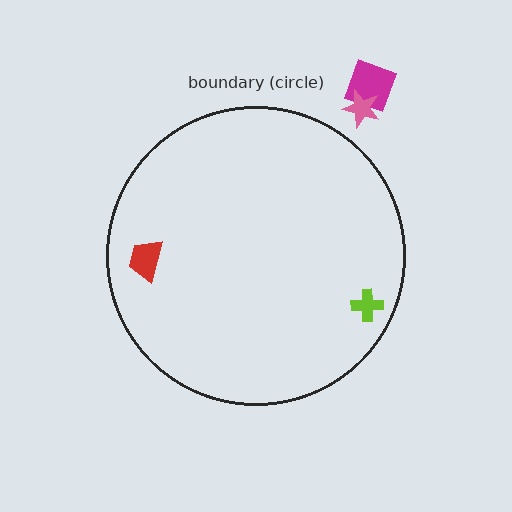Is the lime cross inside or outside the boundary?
Inside.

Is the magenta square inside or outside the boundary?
Outside.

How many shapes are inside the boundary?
2 inside, 2 outside.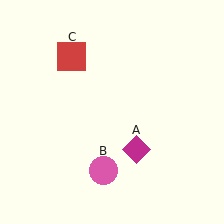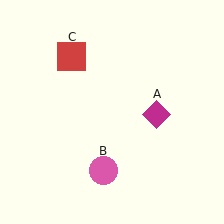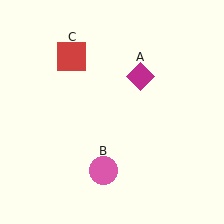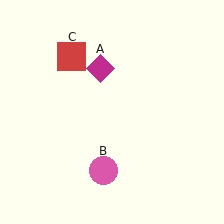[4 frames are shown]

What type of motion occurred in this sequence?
The magenta diamond (object A) rotated counterclockwise around the center of the scene.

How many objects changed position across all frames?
1 object changed position: magenta diamond (object A).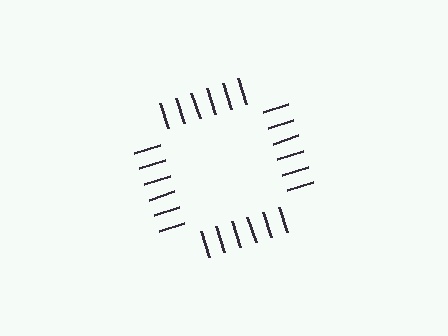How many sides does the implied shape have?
4 sides — the line-ends trace a square.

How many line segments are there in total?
24 — 6 along each of the 4 edges.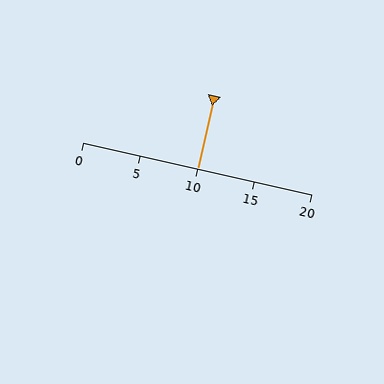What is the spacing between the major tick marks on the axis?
The major ticks are spaced 5 apart.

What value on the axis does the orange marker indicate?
The marker indicates approximately 10.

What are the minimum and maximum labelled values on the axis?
The axis runs from 0 to 20.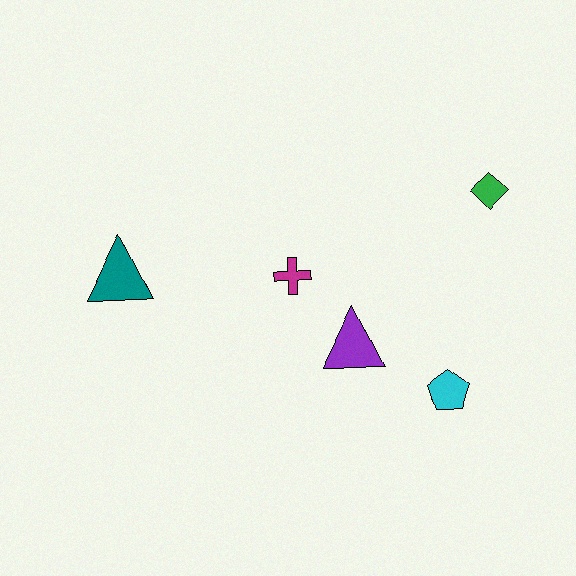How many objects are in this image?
There are 5 objects.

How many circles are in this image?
There are no circles.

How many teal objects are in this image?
There is 1 teal object.